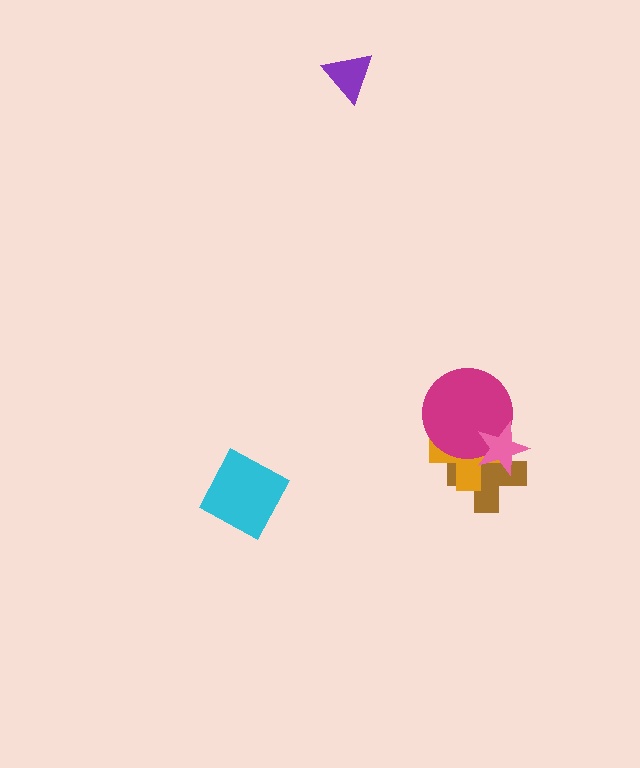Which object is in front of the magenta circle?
The pink star is in front of the magenta circle.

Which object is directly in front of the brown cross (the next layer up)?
The orange cross is directly in front of the brown cross.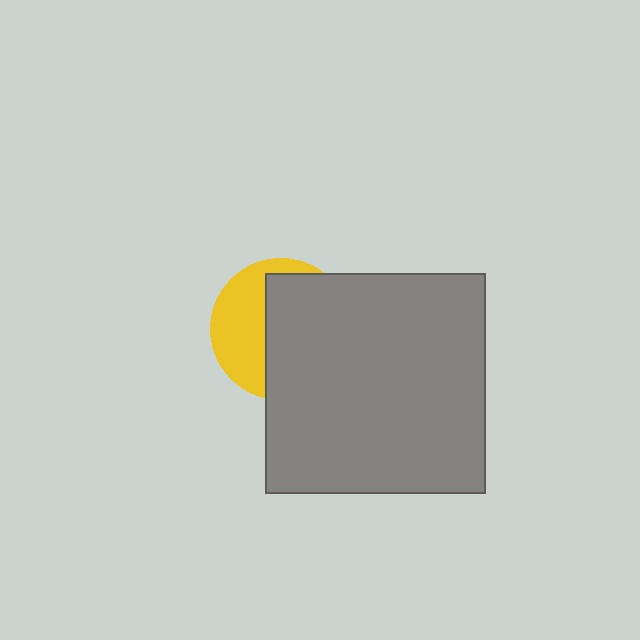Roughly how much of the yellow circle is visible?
A small part of it is visible (roughly 41%).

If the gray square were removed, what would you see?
You would see the complete yellow circle.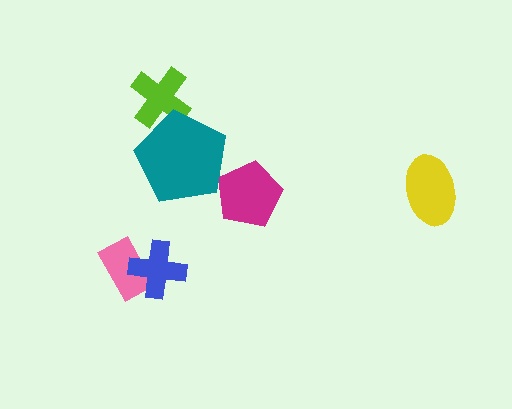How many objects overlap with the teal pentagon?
1 object overlaps with the teal pentagon.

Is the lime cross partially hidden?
Yes, it is partially covered by another shape.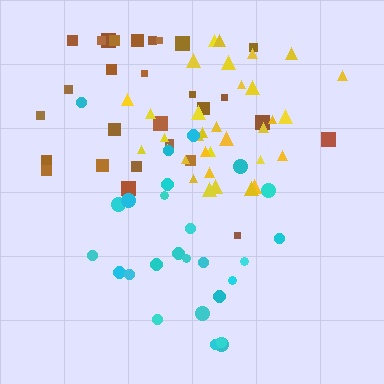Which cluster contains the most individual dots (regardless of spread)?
Yellow (33).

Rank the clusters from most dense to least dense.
yellow, cyan, brown.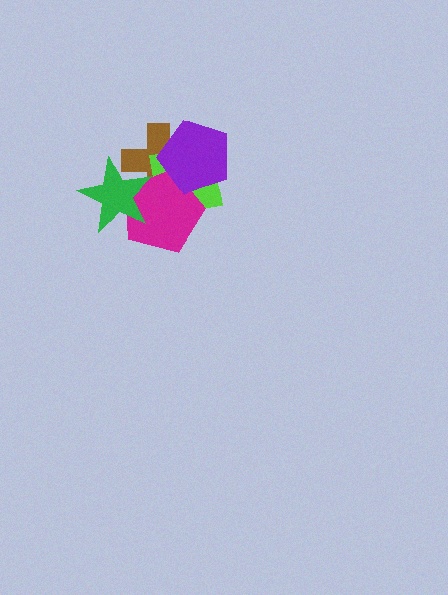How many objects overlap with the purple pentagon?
3 objects overlap with the purple pentagon.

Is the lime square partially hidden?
Yes, it is partially covered by another shape.